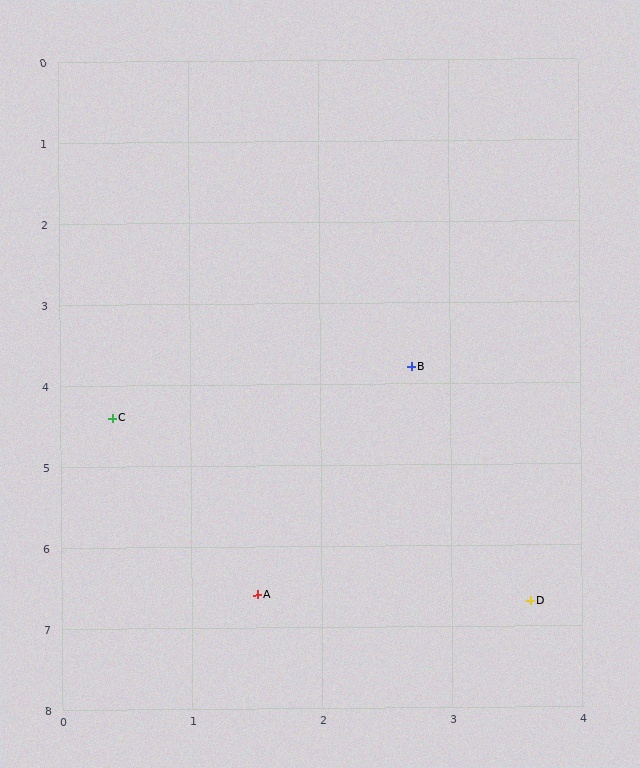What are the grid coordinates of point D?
Point D is at approximately (3.6, 6.7).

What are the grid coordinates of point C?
Point C is at approximately (0.4, 4.4).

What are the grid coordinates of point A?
Point A is at approximately (1.5, 6.6).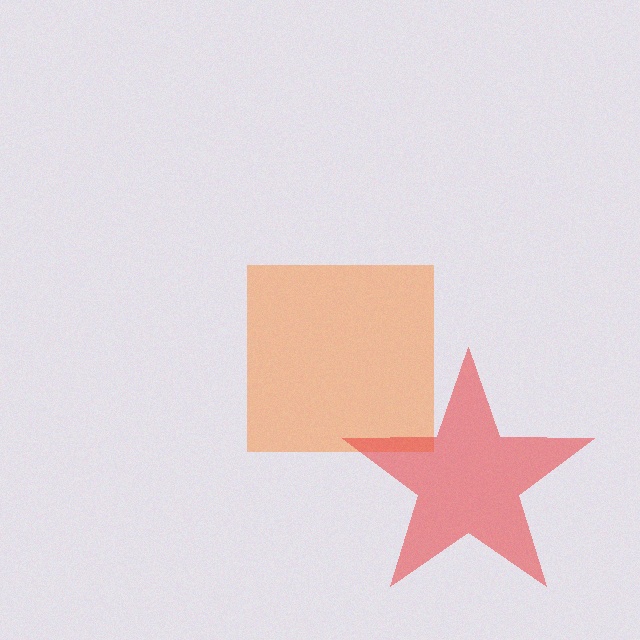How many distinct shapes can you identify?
There are 2 distinct shapes: an orange square, a red star.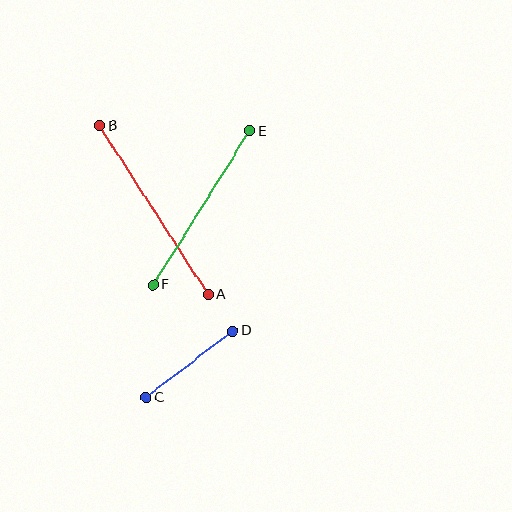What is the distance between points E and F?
The distance is approximately 182 pixels.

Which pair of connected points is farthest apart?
Points A and B are farthest apart.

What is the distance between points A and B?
The distance is approximately 201 pixels.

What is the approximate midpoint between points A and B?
The midpoint is at approximately (154, 210) pixels.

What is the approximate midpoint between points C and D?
The midpoint is at approximately (189, 364) pixels.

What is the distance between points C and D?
The distance is approximately 109 pixels.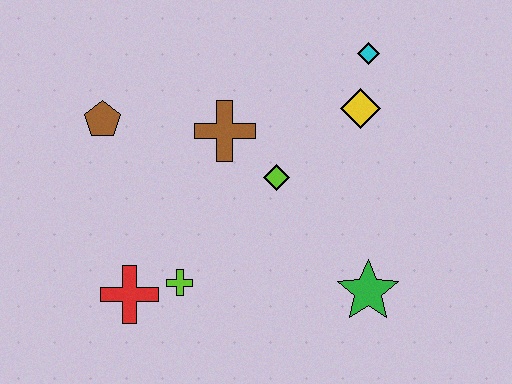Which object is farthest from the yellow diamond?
The red cross is farthest from the yellow diamond.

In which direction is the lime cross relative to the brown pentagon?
The lime cross is below the brown pentagon.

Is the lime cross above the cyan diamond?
No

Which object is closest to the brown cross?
The lime diamond is closest to the brown cross.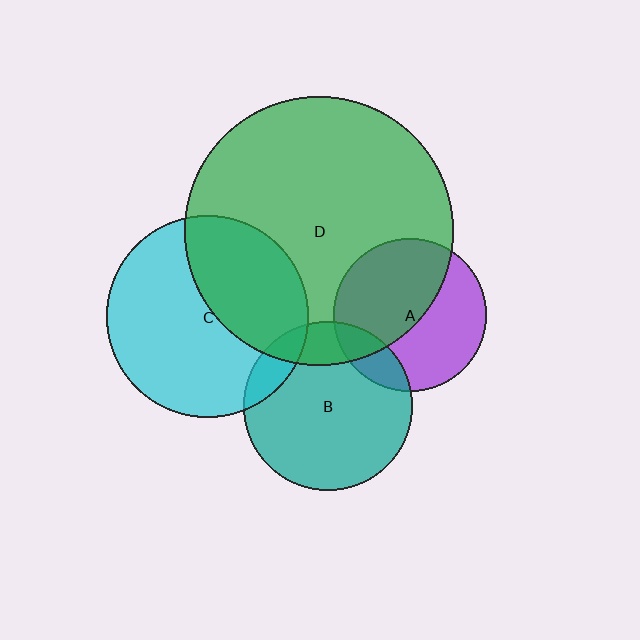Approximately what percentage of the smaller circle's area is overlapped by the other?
Approximately 40%.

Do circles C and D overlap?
Yes.